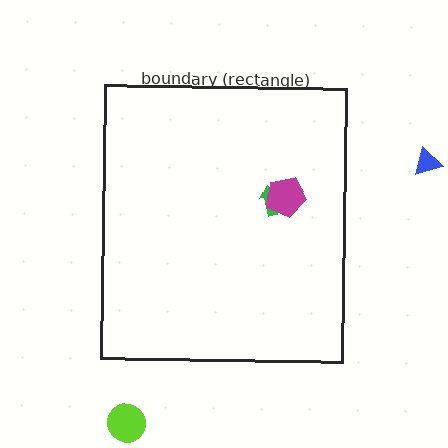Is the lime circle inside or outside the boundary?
Outside.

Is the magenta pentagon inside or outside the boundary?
Inside.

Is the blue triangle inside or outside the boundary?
Outside.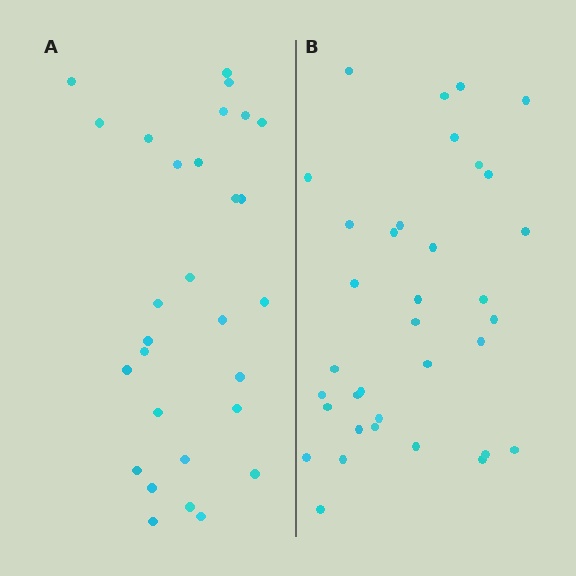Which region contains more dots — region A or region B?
Region B (the right region) has more dots.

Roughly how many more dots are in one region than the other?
Region B has about 6 more dots than region A.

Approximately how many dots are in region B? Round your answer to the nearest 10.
About 40 dots. (The exact count is 35, which rounds to 40.)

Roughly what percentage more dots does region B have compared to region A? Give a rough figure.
About 20% more.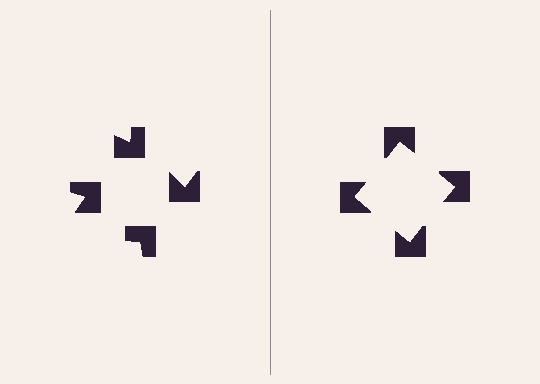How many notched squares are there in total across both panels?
8 — 4 on each side.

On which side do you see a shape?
An illusory square appears on the right side. On the left side the wedge cuts are rotated, so no coherent shape forms.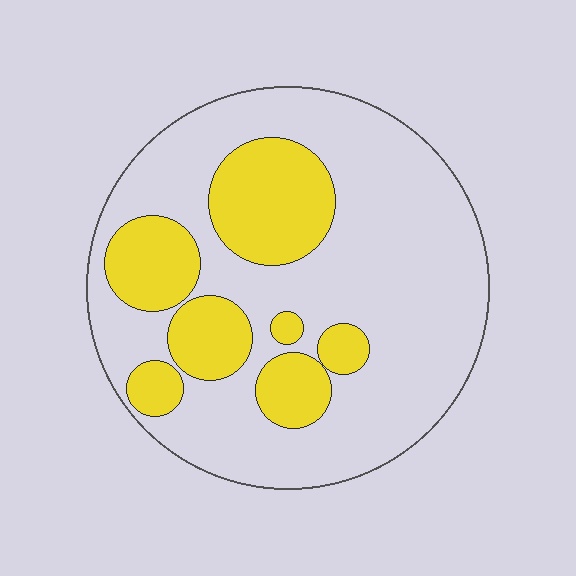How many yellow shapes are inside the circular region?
7.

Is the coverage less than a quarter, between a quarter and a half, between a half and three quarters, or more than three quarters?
Between a quarter and a half.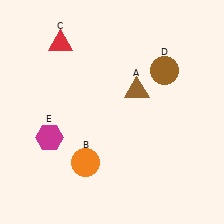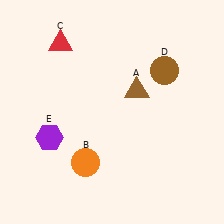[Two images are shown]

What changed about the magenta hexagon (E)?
In Image 1, E is magenta. In Image 2, it changed to purple.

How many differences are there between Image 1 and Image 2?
There is 1 difference between the two images.